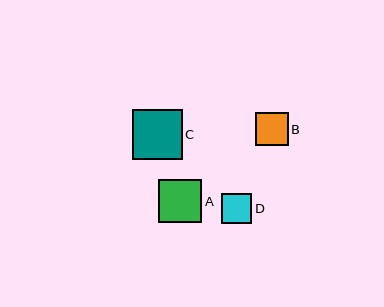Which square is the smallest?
Square D is the smallest with a size of approximately 30 pixels.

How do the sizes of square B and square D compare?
Square B and square D are approximately the same size.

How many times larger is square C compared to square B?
Square C is approximately 1.5 times the size of square B.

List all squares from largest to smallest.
From largest to smallest: C, A, B, D.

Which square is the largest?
Square C is the largest with a size of approximately 50 pixels.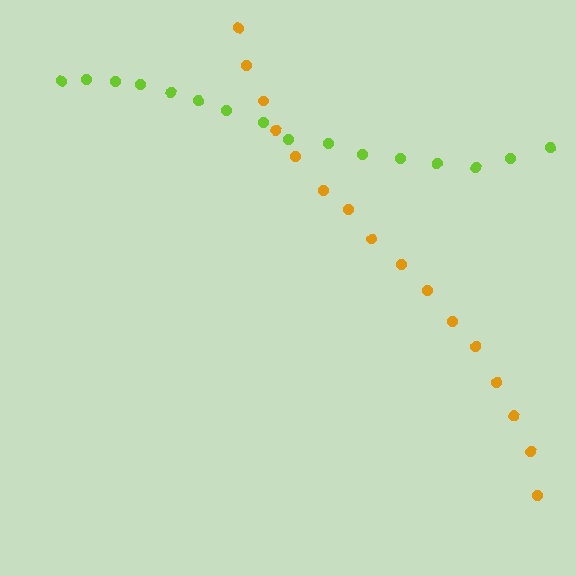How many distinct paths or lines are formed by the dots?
There are 2 distinct paths.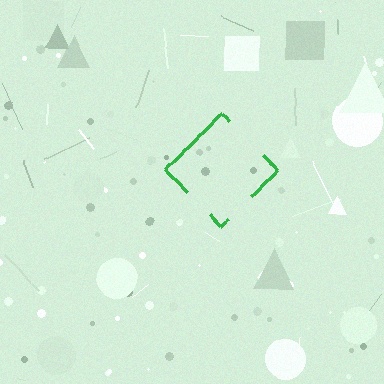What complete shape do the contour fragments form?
The contour fragments form a diamond.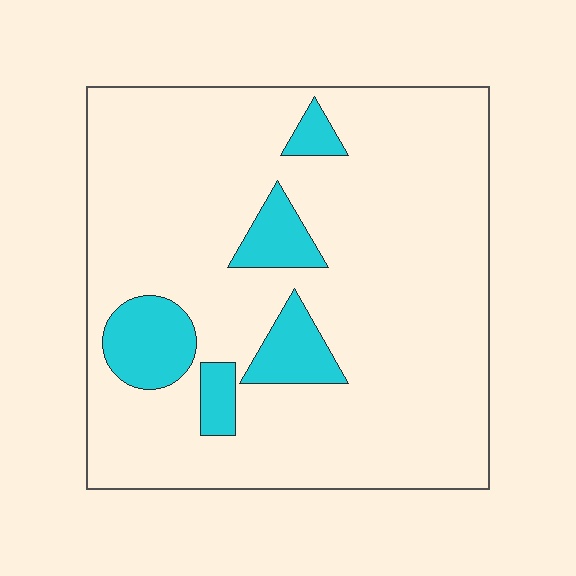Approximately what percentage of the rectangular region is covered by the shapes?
Approximately 15%.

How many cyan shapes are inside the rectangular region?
5.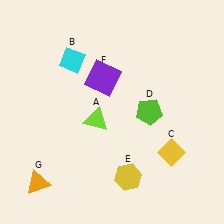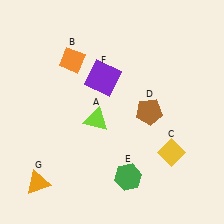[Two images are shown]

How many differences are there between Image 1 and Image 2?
There are 3 differences between the two images.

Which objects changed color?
B changed from cyan to orange. D changed from lime to brown. E changed from yellow to green.